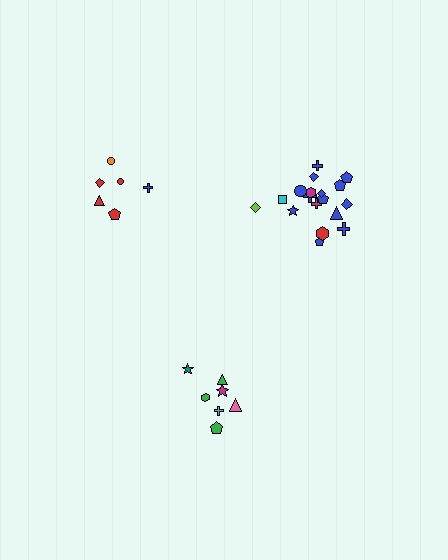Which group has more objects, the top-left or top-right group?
The top-right group.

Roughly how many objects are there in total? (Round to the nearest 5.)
Roughly 30 objects in total.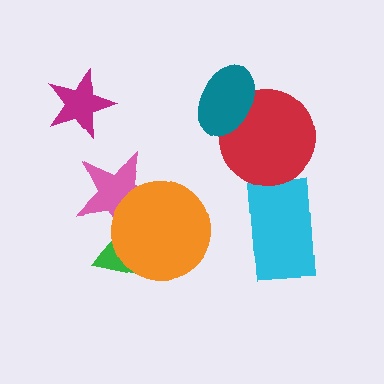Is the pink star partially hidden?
Yes, it is partially covered by another shape.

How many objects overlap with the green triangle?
2 objects overlap with the green triangle.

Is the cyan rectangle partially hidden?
No, no other shape covers it.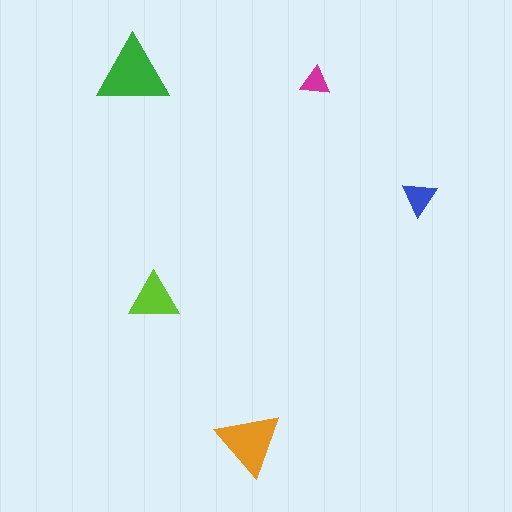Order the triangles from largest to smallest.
the green one, the orange one, the lime one, the blue one, the magenta one.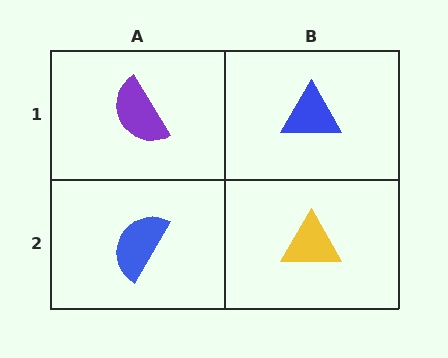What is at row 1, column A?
A purple semicircle.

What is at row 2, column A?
A blue semicircle.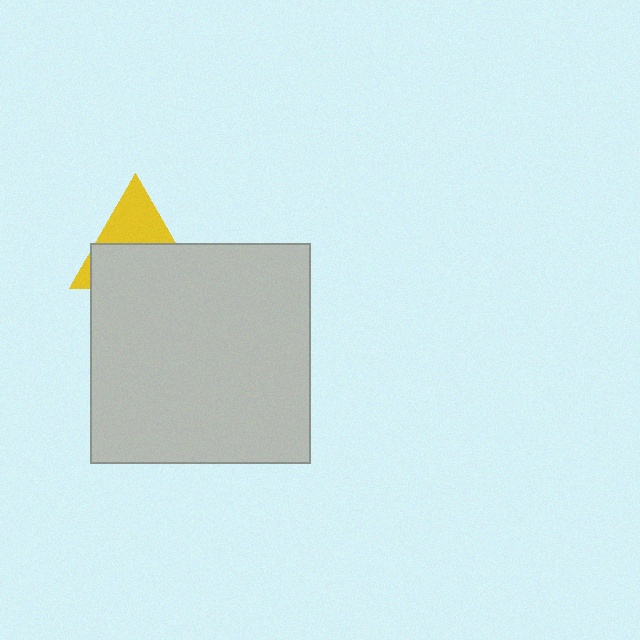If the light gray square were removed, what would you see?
You would see the complete yellow triangle.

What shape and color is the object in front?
The object in front is a light gray square.